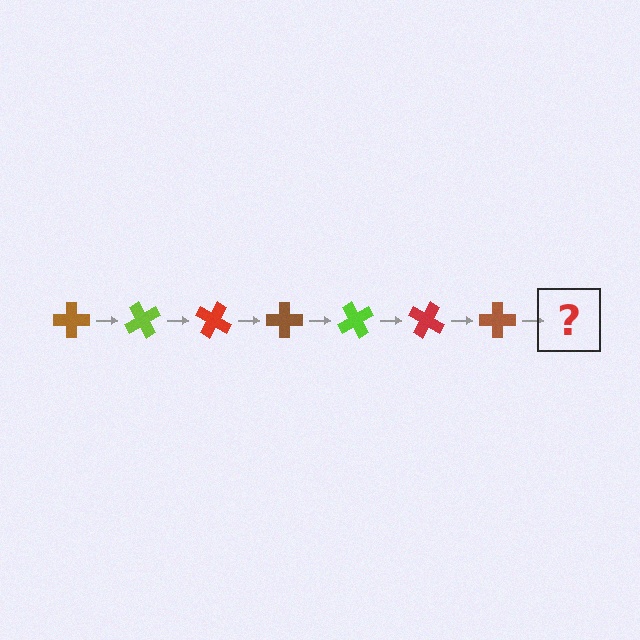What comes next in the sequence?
The next element should be a lime cross, rotated 420 degrees from the start.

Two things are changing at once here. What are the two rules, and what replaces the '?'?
The two rules are that it rotates 60 degrees each step and the color cycles through brown, lime, and red. The '?' should be a lime cross, rotated 420 degrees from the start.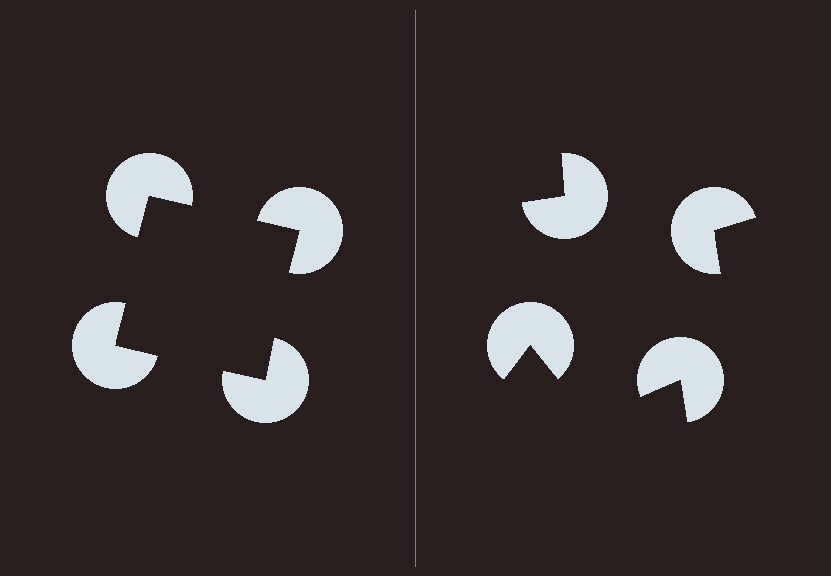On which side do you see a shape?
An illusory square appears on the left side. On the right side the wedge cuts are rotated, so no coherent shape forms.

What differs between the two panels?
The pac-man discs are positioned identically on both sides; only the wedge orientations differ. On the left they align to a square; on the right they are misaligned.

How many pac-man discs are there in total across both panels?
8 — 4 on each side.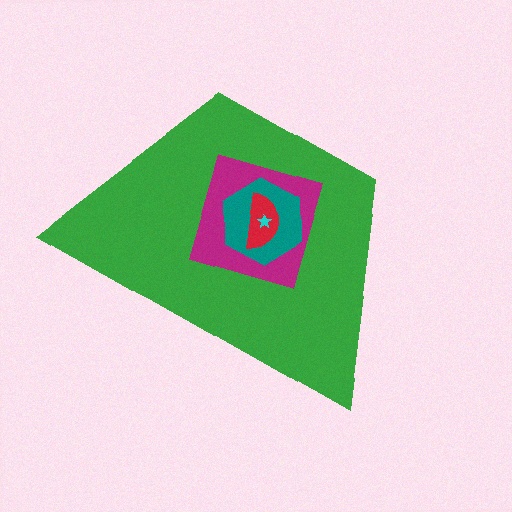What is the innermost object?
The cyan star.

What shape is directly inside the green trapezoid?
The magenta diamond.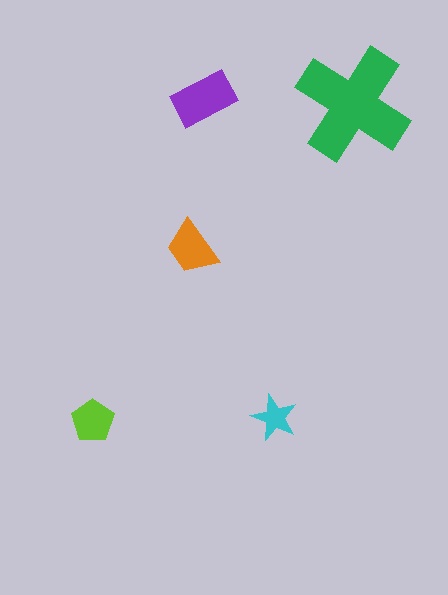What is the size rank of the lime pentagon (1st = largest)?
4th.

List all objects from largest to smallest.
The green cross, the purple rectangle, the orange trapezoid, the lime pentagon, the cyan star.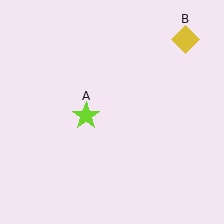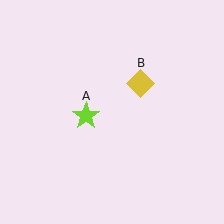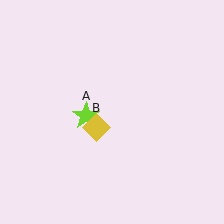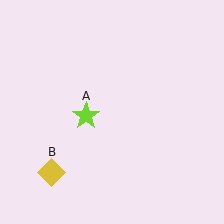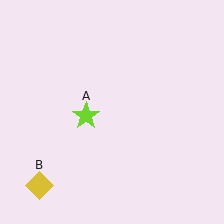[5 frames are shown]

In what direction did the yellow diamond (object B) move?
The yellow diamond (object B) moved down and to the left.